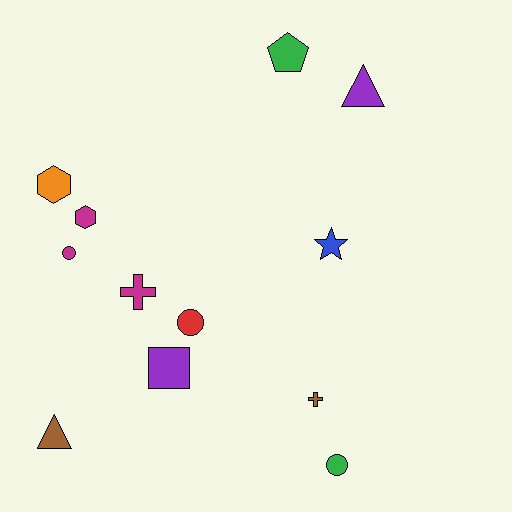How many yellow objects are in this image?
There are no yellow objects.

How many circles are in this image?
There are 3 circles.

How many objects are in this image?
There are 12 objects.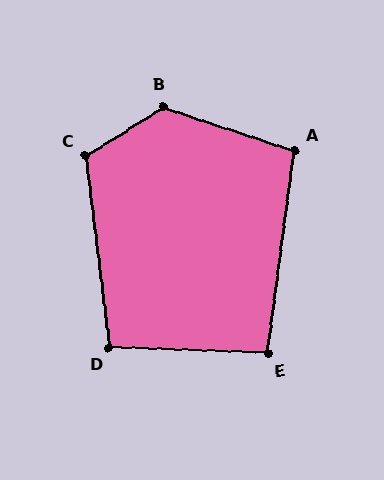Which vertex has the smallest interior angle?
E, at approximately 96 degrees.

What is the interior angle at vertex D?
Approximately 99 degrees (obtuse).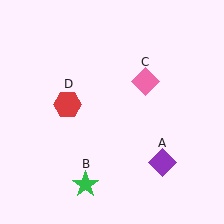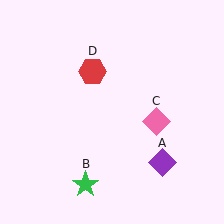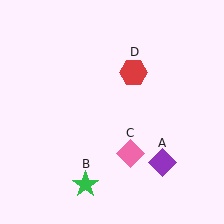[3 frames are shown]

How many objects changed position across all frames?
2 objects changed position: pink diamond (object C), red hexagon (object D).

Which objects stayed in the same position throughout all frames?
Purple diamond (object A) and green star (object B) remained stationary.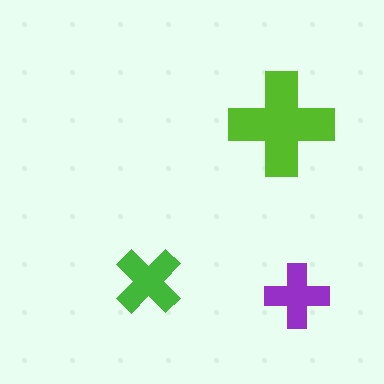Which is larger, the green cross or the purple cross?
The green one.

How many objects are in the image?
There are 3 objects in the image.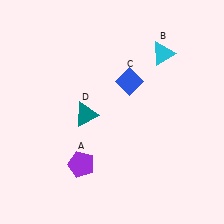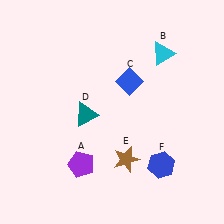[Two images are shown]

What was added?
A brown star (E), a blue hexagon (F) were added in Image 2.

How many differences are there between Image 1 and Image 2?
There are 2 differences between the two images.